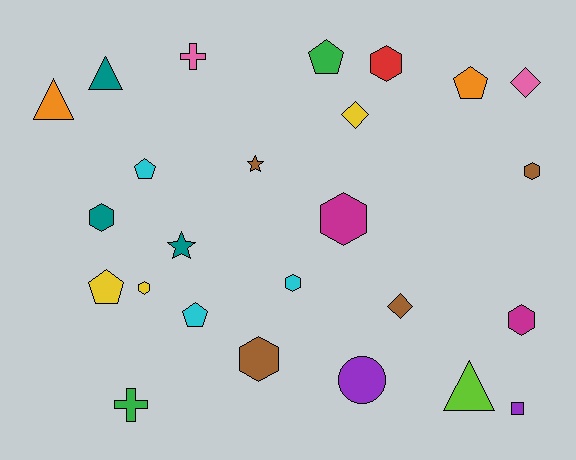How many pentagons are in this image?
There are 5 pentagons.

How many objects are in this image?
There are 25 objects.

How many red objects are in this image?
There is 1 red object.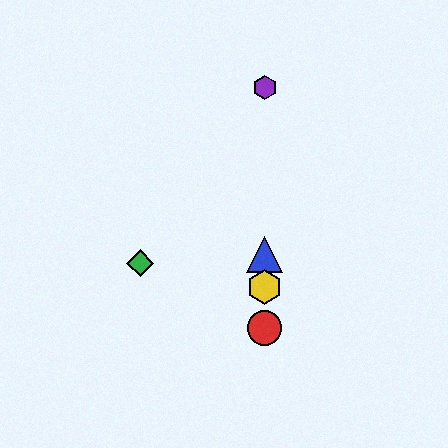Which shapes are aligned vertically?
The red circle, the blue triangle, the yellow hexagon, the purple hexagon are aligned vertically.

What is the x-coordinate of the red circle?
The red circle is at x≈265.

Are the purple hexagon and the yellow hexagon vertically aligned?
Yes, both are at x≈265.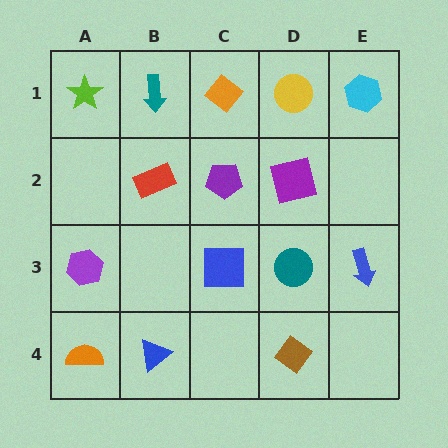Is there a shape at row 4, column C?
No, that cell is empty.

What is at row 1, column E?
A cyan hexagon.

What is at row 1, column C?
An orange diamond.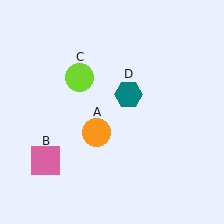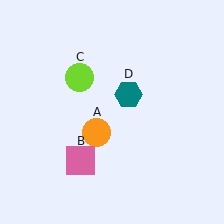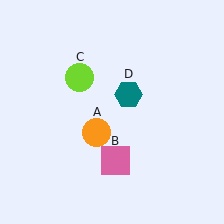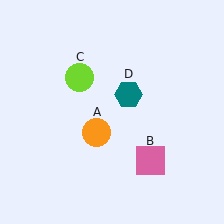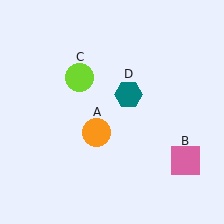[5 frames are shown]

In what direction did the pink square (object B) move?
The pink square (object B) moved right.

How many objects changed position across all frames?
1 object changed position: pink square (object B).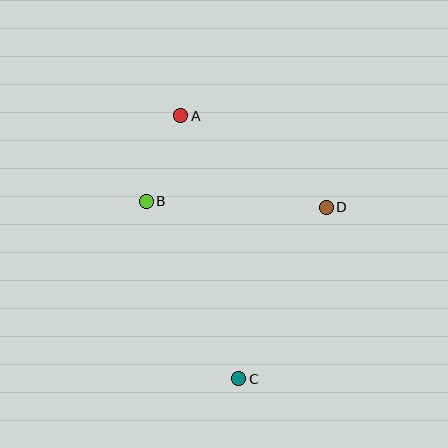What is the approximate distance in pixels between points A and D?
The distance between A and D is approximately 172 pixels.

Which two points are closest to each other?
Points A and B are closest to each other.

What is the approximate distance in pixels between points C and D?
The distance between C and D is approximately 193 pixels.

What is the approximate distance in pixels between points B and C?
The distance between B and C is approximately 200 pixels.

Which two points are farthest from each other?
Points A and C are farthest from each other.